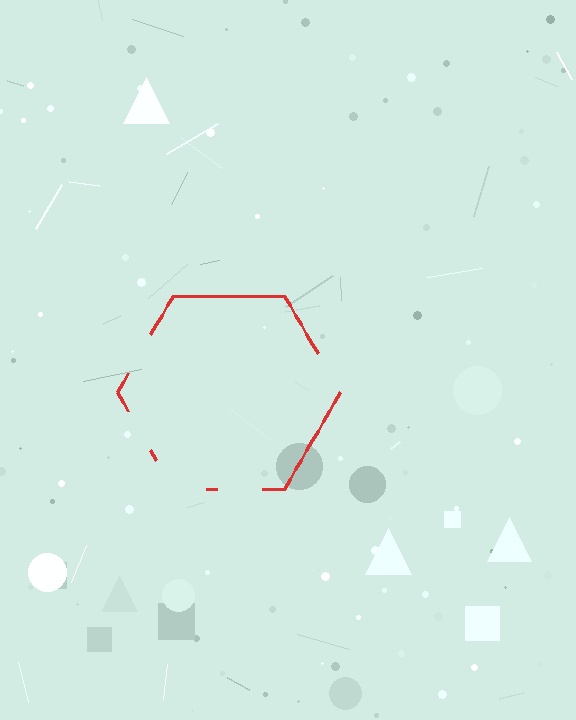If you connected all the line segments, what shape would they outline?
They would outline a hexagon.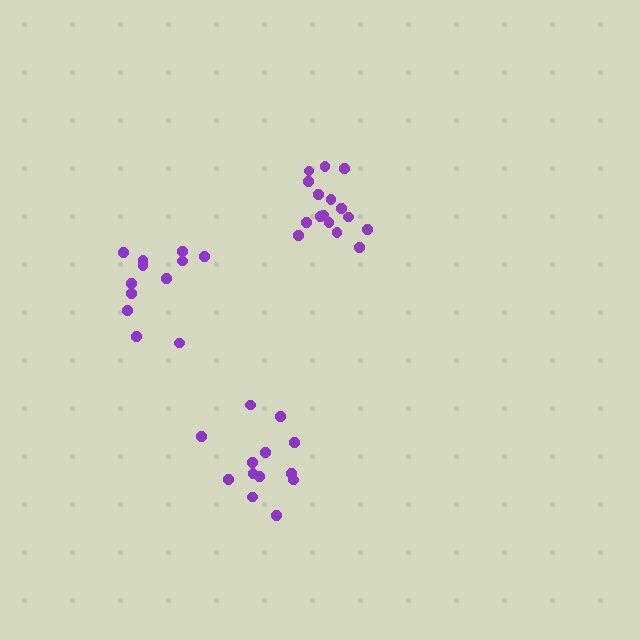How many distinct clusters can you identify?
There are 3 distinct clusters.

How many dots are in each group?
Group 1: 12 dots, Group 2: 13 dots, Group 3: 16 dots (41 total).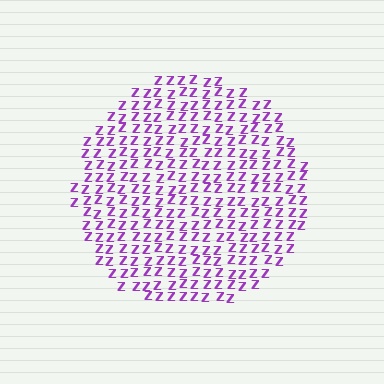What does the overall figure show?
The overall figure shows a circle.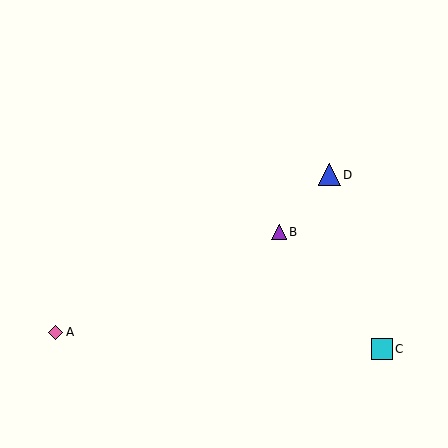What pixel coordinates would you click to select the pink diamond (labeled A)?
Click at (56, 332) to select the pink diamond A.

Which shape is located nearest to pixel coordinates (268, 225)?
The purple triangle (labeled B) at (279, 232) is nearest to that location.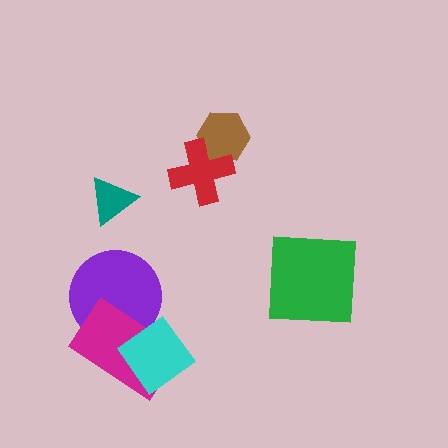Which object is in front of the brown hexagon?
The red cross is in front of the brown hexagon.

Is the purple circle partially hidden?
Yes, it is partially covered by another shape.